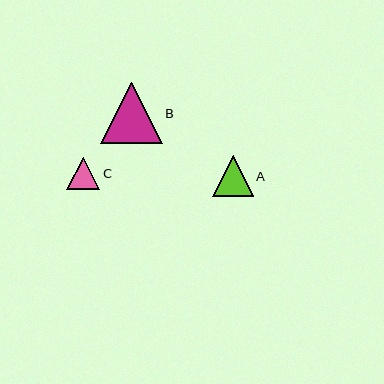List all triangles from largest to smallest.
From largest to smallest: B, A, C.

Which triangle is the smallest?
Triangle C is the smallest with a size of approximately 33 pixels.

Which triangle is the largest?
Triangle B is the largest with a size of approximately 61 pixels.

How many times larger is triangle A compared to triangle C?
Triangle A is approximately 1.2 times the size of triangle C.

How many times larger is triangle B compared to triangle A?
Triangle B is approximately 1.5 times the size of triangle A.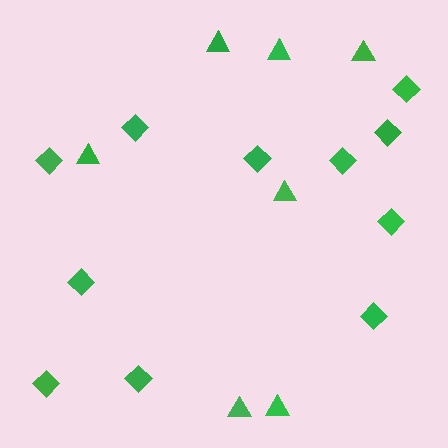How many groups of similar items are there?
There are 2 groups: one group of diamonds (11) and one group of triangles (7).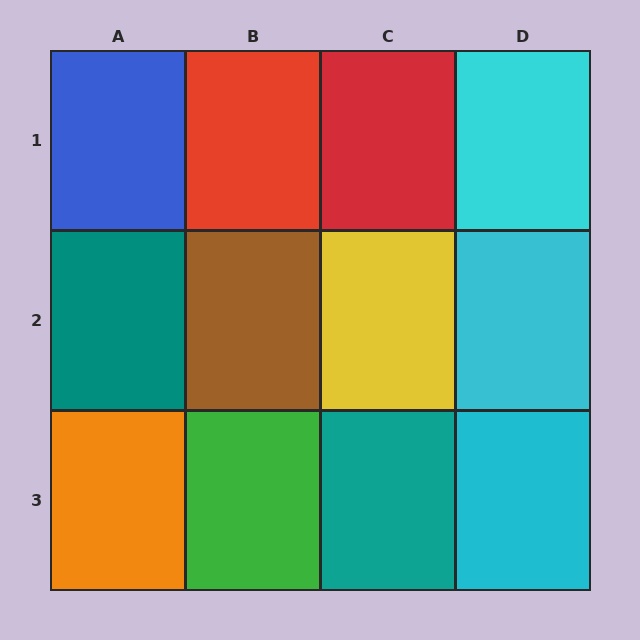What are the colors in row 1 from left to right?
Blue, red, red, cyan.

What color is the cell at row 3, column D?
Cyan.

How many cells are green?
1 cell is green.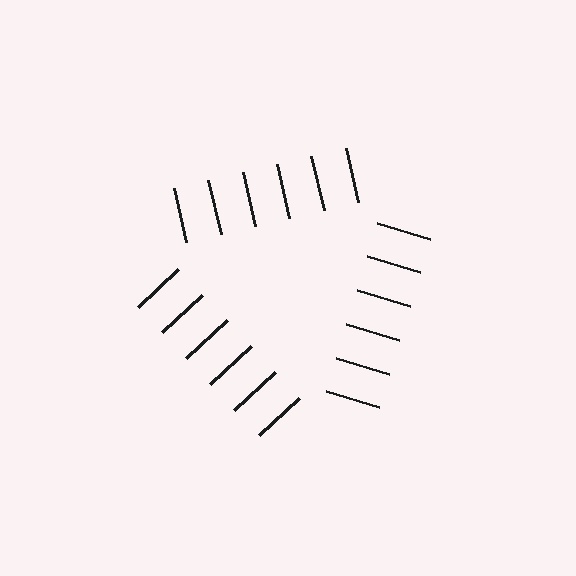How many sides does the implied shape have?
3 sides — the line-ends trace a triangle.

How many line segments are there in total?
18 — 6 along each of the 3 edges.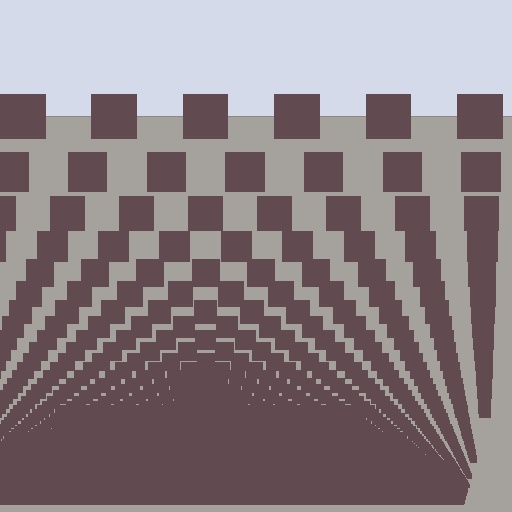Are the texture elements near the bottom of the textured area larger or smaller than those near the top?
Smaller. The gradient is inverted — elements near the bottom are smaller and denser.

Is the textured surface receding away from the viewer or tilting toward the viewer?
The surface appears to tilt toward the viewer. Texture elements get larger and sparser toward the top.